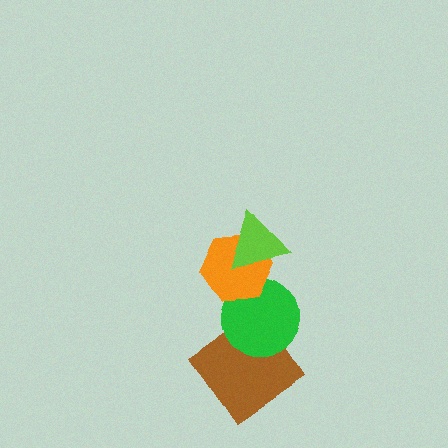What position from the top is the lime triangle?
The lime triangle is 1st from the top.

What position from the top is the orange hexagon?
The orange hexagon is 2nd from the top.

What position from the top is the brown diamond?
The brown diamond is 4th from the top.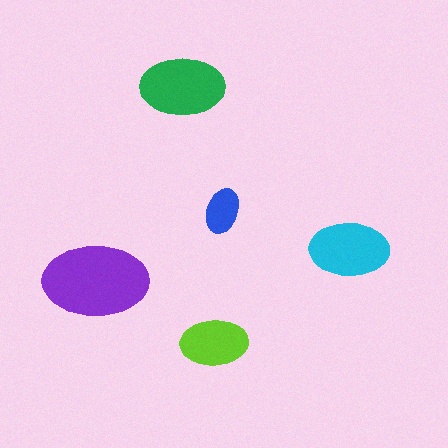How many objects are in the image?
There are 5 objects in the image.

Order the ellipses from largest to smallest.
the purple one, the green one, the cyan one, the lime one, the blue one.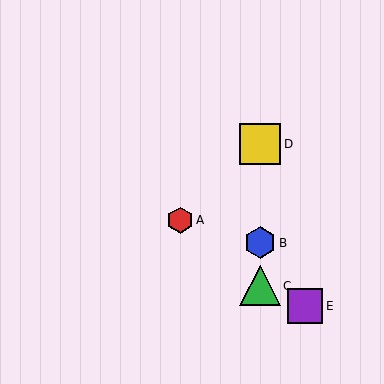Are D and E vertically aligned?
No, D is at x≈260 and E is at x≈305.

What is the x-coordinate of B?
Object B is at x≈260.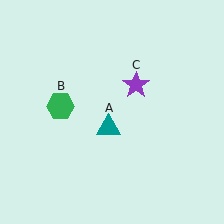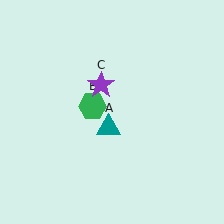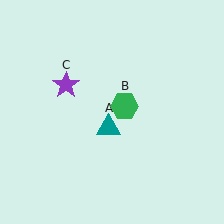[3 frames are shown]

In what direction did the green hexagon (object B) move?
The green hexagon (object B) moved right.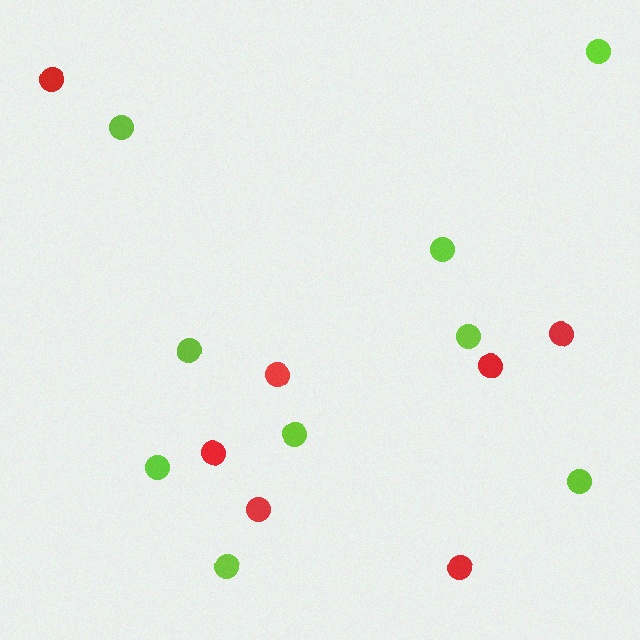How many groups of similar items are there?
There are 2 groups: one group of lime circles (9) and one group of red circles (7).